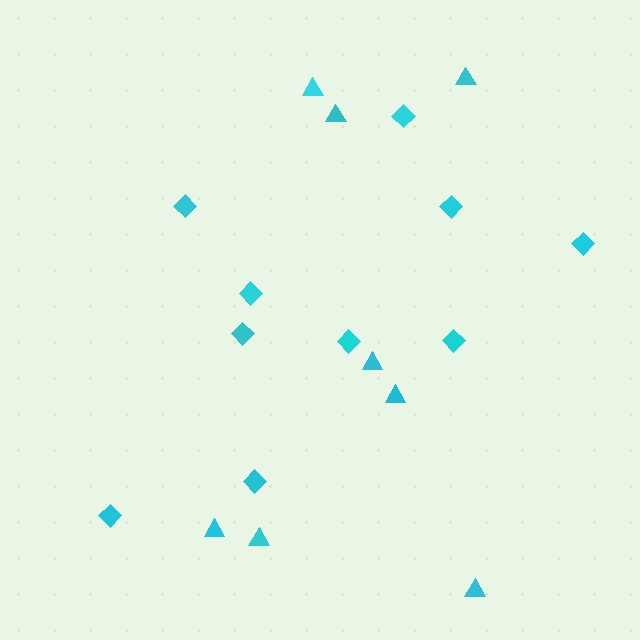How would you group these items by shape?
There are 2 groups: one group of triangles (8) and one group of diamonds (10).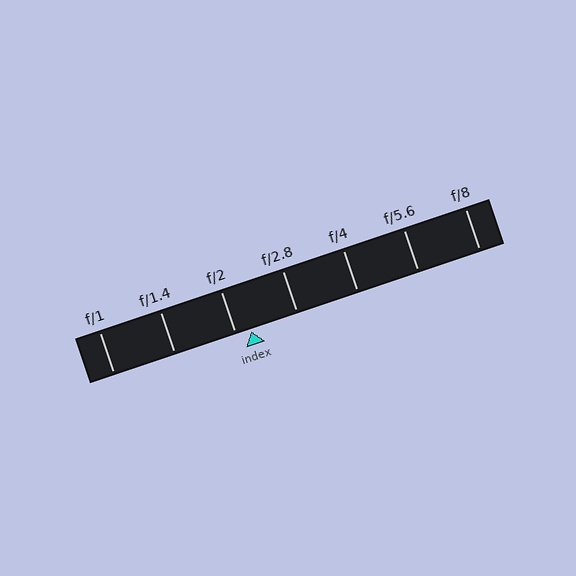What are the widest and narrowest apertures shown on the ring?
The widest aperture shown is f/1 and the narrowest is f/8.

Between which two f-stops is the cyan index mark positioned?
The index mark is between f/2 and f/2.8.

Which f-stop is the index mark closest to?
The index mark is closest to f/2.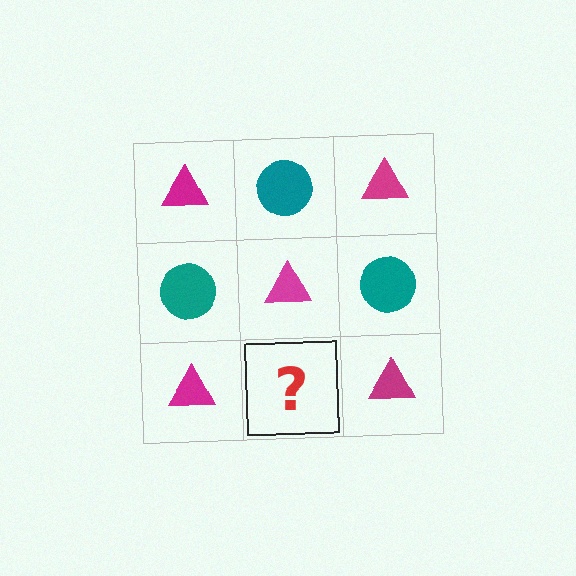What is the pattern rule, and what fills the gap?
The rule is that it alternates magenta triangle and teal circle in a checkerboard pattern. The gap should be filled with a teal circle.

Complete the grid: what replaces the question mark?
The question mark should be replaced with a teal circle.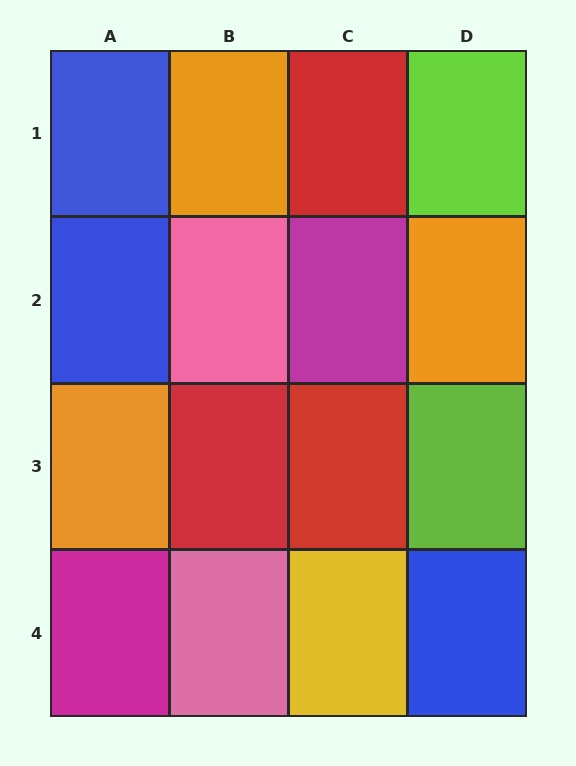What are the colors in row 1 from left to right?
Blue, orange, red, lime.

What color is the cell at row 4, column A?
Magenta.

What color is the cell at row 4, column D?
Blue.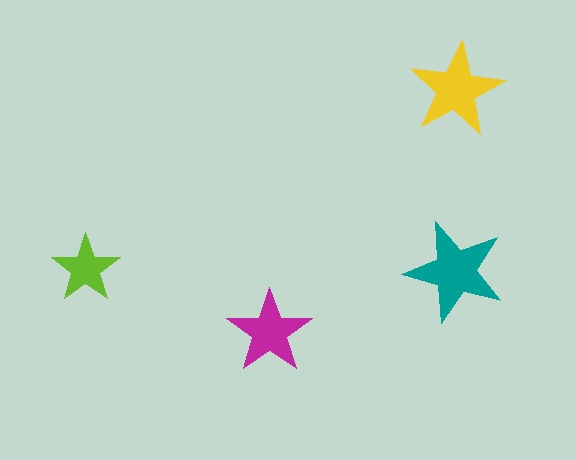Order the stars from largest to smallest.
the teal one, the yellow one, the magenta one, the lime one.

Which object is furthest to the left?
The lime star is leftmost.